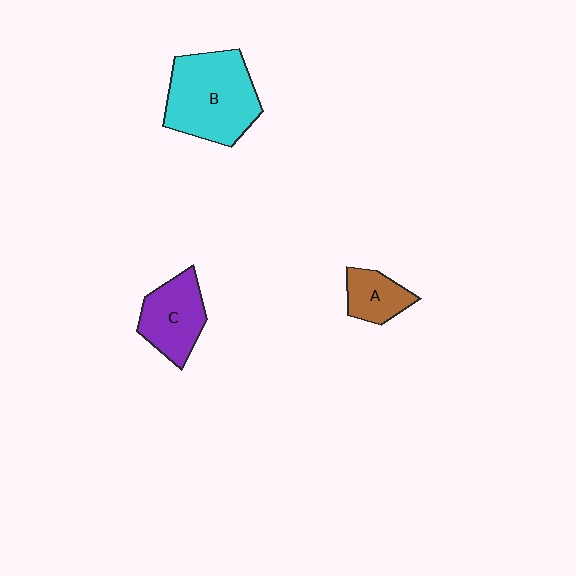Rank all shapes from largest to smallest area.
From largest to smallest: B (cyan), C (purple), A (brown).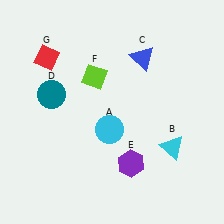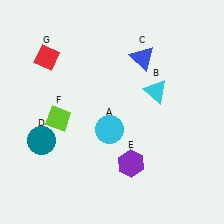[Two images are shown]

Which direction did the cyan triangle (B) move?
The cyan triangle (B) moved up.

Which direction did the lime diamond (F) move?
The lime diamond (F) moved down.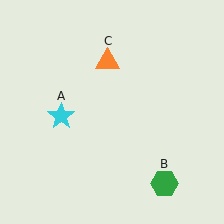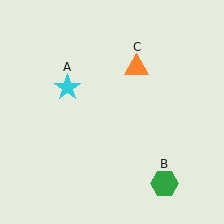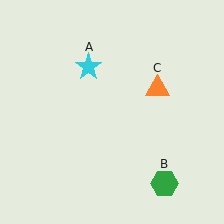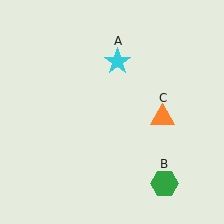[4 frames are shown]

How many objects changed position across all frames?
2 objects changed position: cyan star (object A), orange triangle (object C).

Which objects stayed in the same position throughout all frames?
Green hexagon (object B) remained stationary.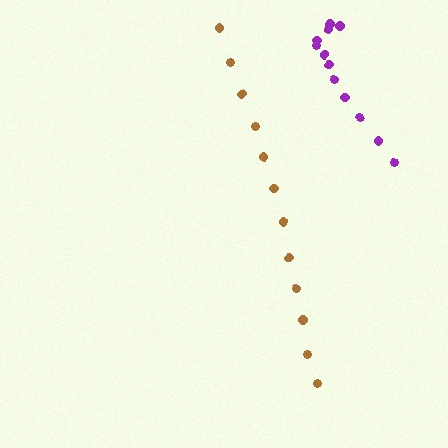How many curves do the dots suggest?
There are 2 distinct paths.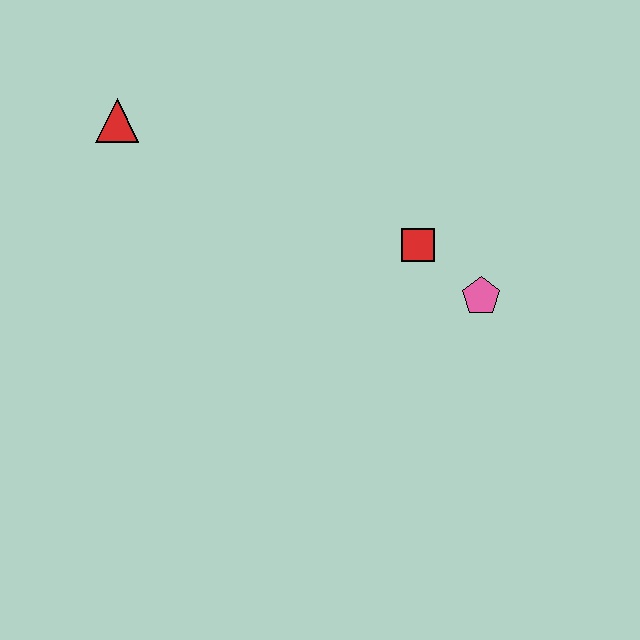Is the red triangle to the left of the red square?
Yes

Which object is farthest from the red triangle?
The pink pentagon is farthest from the red triangle.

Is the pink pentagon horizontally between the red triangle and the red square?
No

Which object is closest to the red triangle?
The red square is closest to the red triangle.